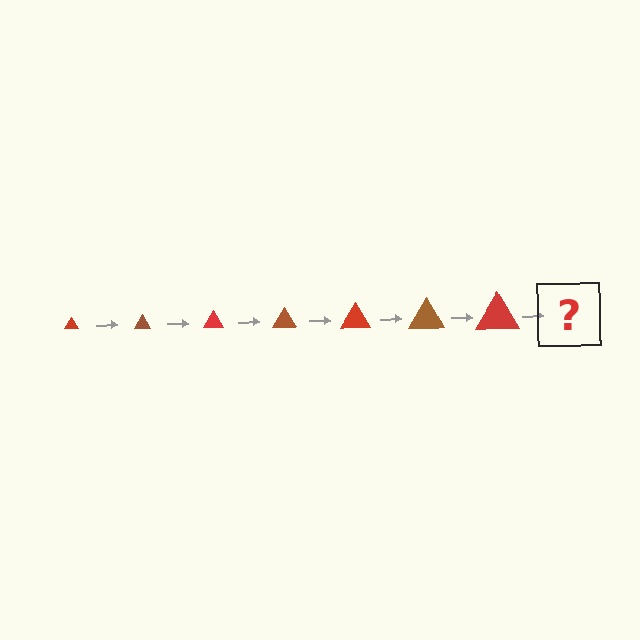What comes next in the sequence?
The next element should be a brown triangle, larger than the previous one.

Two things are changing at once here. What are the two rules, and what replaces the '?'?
The two rules are that the triangle grows larger each step and the color cycles through red and brown. The '?' should be a brown triangle, larger than the previous one.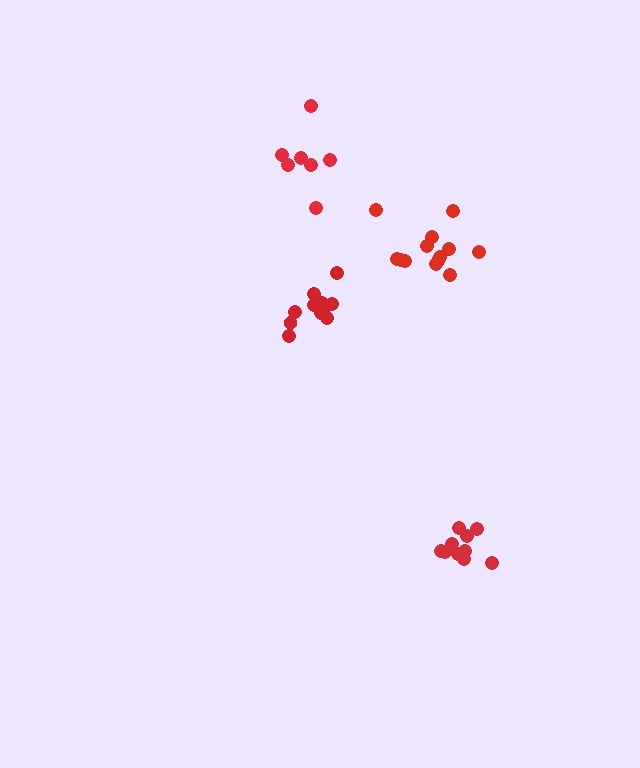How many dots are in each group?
Group 1: 13 dots, Group 2: 11 dots, Group 3: 10 dots, Group 4: 7 dots (41 total).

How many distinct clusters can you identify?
There are 4 distinct clusters.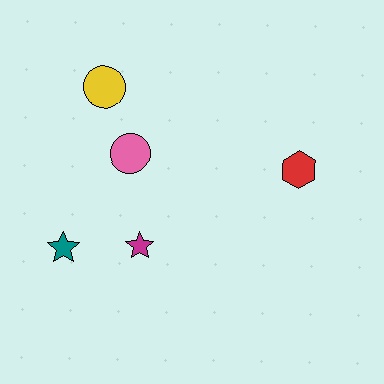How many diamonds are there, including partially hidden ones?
There are no diamonds.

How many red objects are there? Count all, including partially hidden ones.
There is 1 red object.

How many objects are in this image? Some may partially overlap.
There are 5 objects.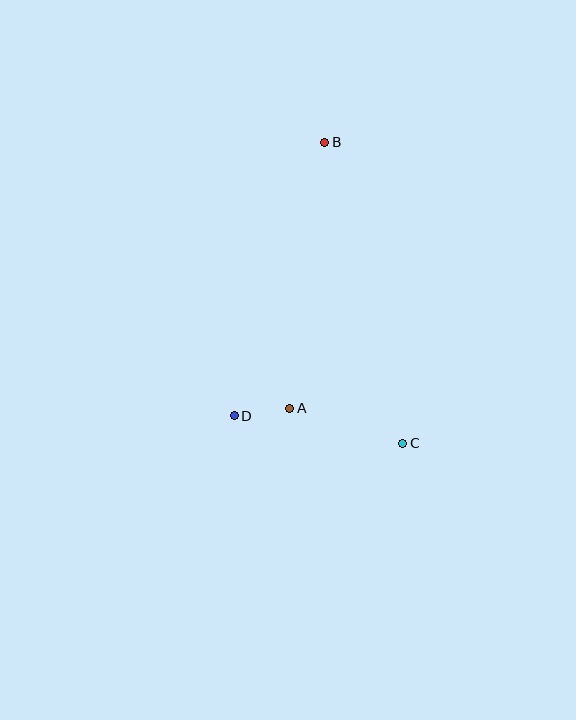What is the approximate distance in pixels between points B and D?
The distance between B and D is approximately 288 pixels.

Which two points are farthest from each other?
Points B and C are farthest from each other.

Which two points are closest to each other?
Points A and D are closest to each other.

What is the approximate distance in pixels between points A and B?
The distance between A and B is approximately 268 pixels.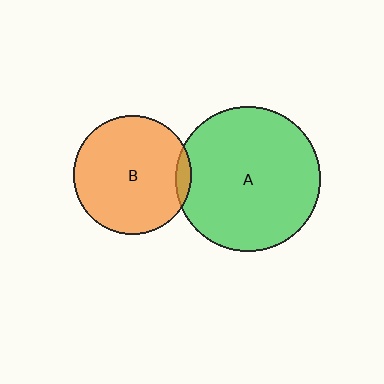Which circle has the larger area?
Circle A (green).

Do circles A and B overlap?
Yes.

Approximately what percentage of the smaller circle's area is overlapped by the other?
Approximately 5%.